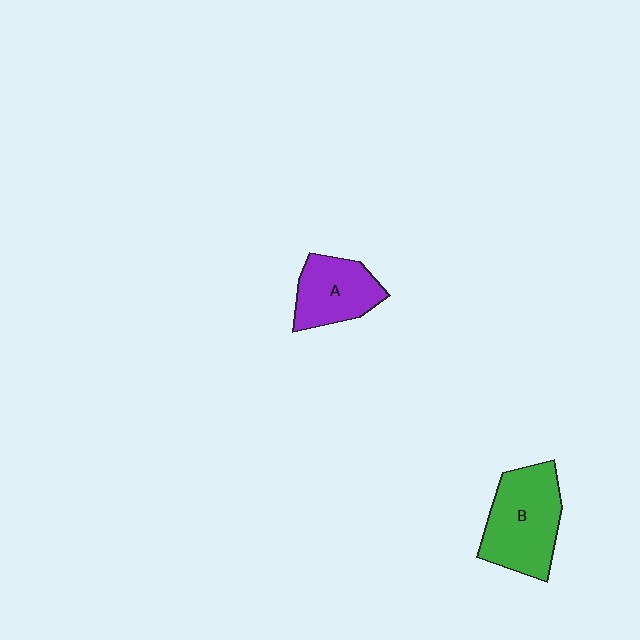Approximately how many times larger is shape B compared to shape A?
Approximately 1.4 times.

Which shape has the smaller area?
Shape A (purple).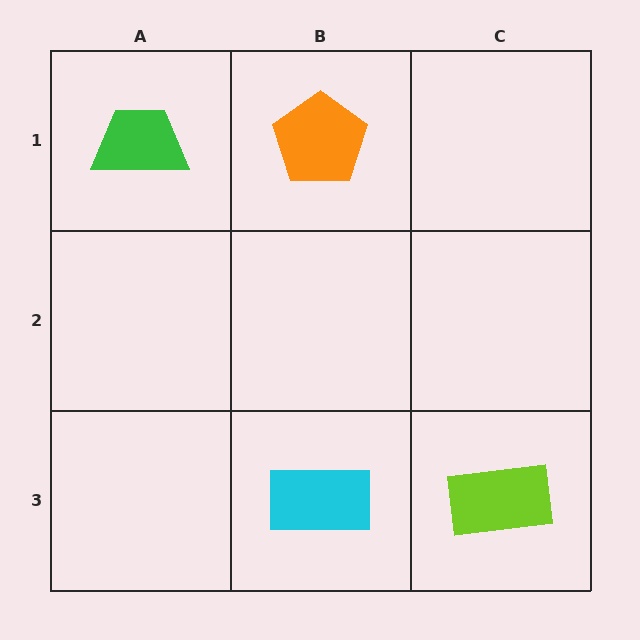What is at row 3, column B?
A cyan rectangle.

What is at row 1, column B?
An orange pentagon.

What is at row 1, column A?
A green trapezoid.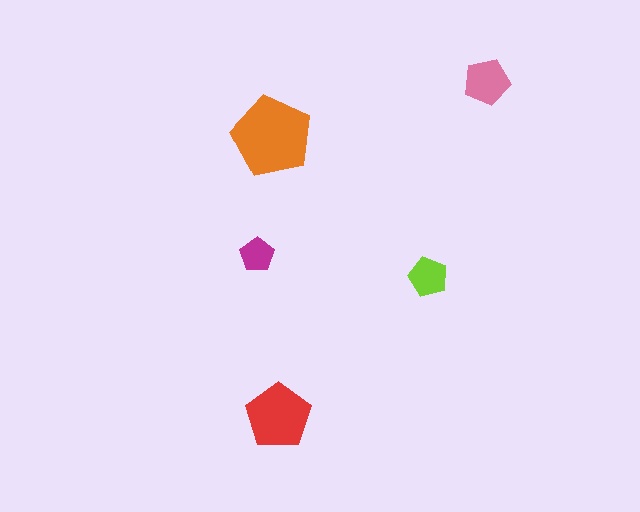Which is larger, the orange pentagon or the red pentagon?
The orange one.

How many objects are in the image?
There are 5 objects in the image.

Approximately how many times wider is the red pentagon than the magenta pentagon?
About 2 times wider.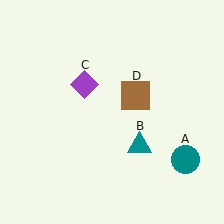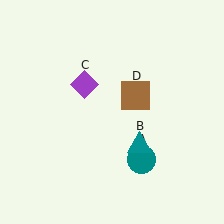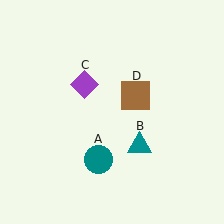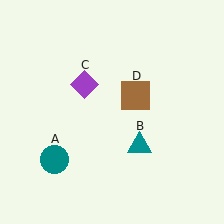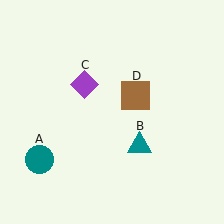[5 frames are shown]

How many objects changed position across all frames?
1 object changed position: teal circle (object A).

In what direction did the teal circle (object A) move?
The teal circle (object A) moved left.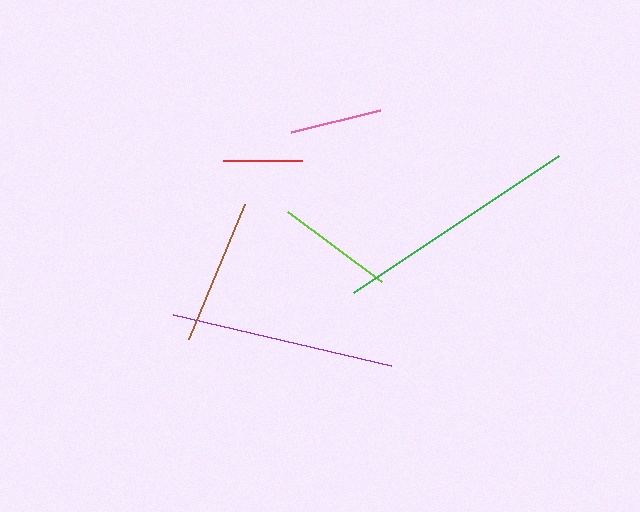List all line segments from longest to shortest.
From longest to shortest: green, purple, brown, lime, pink, red.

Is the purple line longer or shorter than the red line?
The purple line is longer than the red line.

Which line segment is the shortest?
The red line is the shortest at approximately 79 pixels.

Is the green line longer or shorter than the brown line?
The green line is longer than the brown line.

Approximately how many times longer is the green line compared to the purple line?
The green line is approximately 1.1 times the length of the purple line.